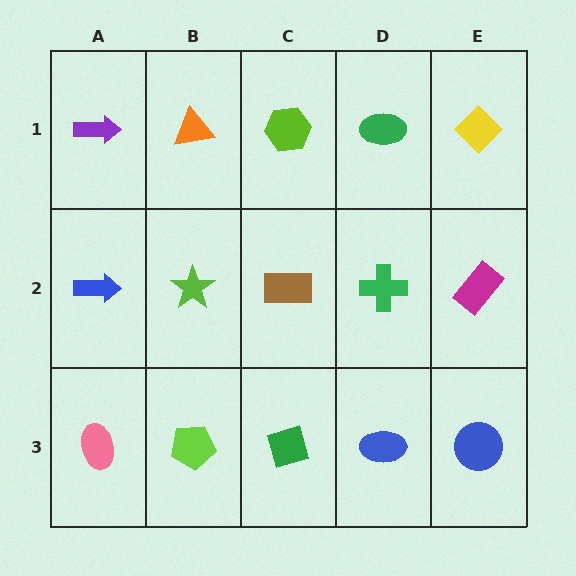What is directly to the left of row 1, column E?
A green ellipse.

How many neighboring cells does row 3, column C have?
3.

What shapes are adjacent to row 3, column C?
A brown rectangle (row 2, column C), a lime pentagon (row 3, column B), a blue ellipse (row 3, column D).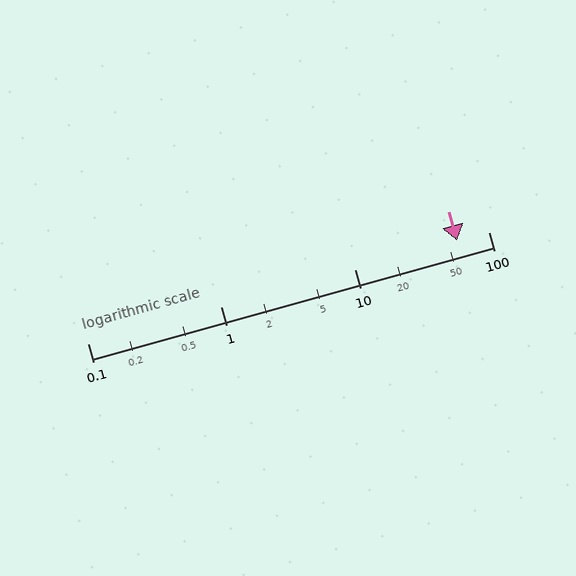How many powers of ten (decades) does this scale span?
The scale spans 3 decades, from 0.1 to 100.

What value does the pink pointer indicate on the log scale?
The pointer indicates approximately 58.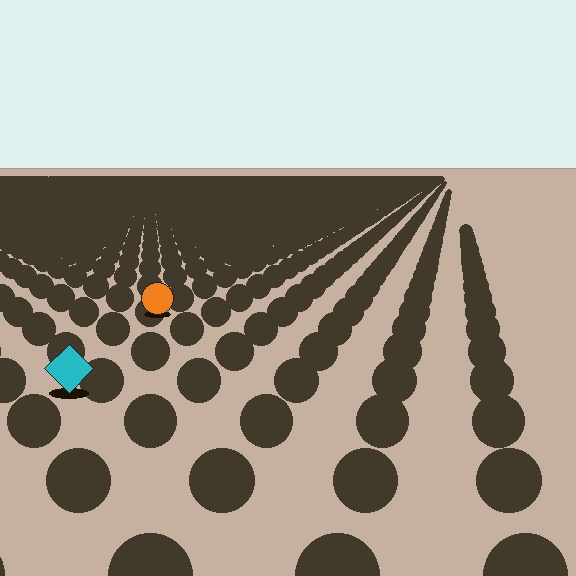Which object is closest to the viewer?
The cyan diamond is closest. The texture marks near it are larger and more spread out.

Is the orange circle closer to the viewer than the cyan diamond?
No. The cyan diamond is closer — you can tell from the texture gradient: the ground texture is coarser near it.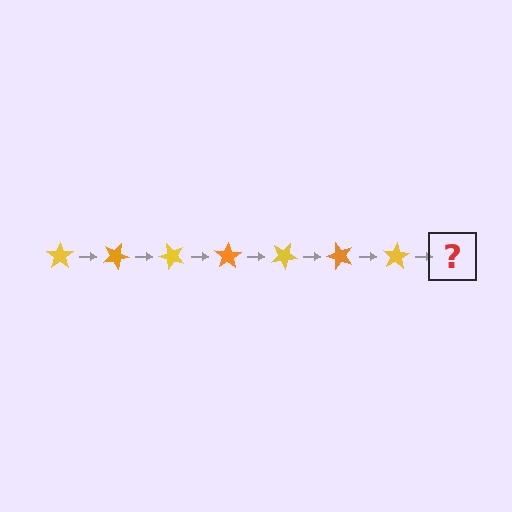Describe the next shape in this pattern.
It should be an orange star, rotated 175 degrees from the start.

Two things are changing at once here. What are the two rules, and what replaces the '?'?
The two rules are that it rotates 25 degrees each step and the color cycles through yellow and orange. The '?' should be an orange star, rotated 175 degrees from the start.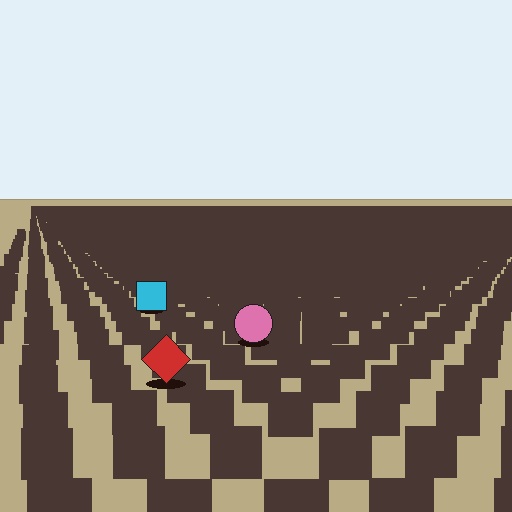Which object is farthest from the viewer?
The cyan square is farthest from the viewer. It appears smaller and the ground texture around it is denser.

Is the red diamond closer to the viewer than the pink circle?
Yes. The red diamond is closer — you can tell from the texture gradient: the ground texture is coarser near it.